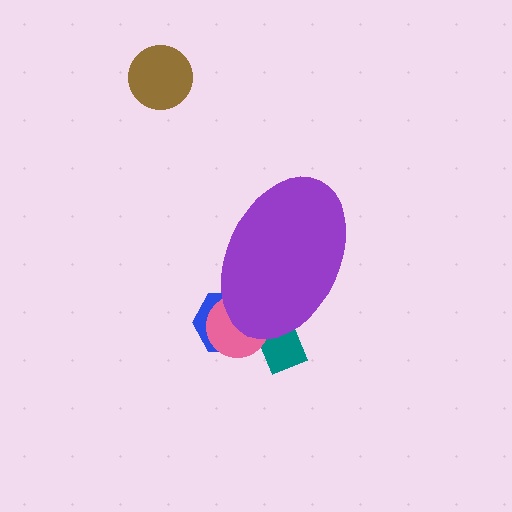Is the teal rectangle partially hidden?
Yes, the teal rectangle is partially hidden behind the purple ellipse.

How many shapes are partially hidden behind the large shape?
3 shapes are partially hidden.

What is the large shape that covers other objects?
A purple ellipse.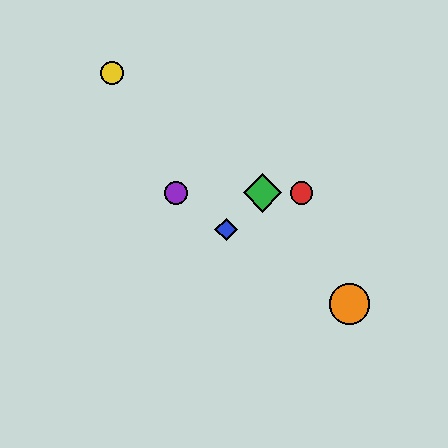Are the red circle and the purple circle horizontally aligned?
Yes, both are at y≈193.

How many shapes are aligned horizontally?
3 shapes (the red circle, the green diamond, the purple circle) are aligned horizontally.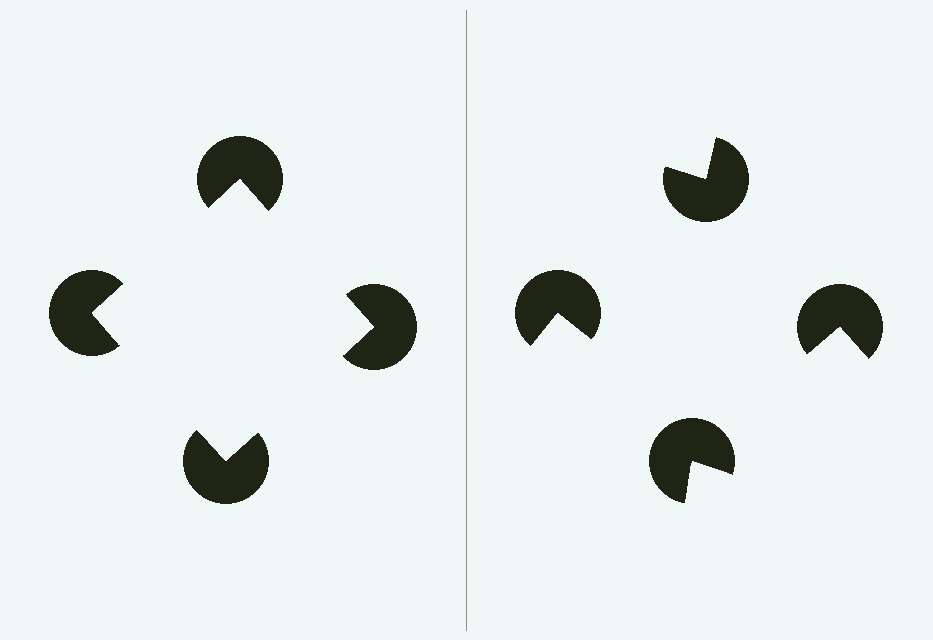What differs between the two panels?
The pac-man discs are positioned identically on both sides; only the wedge orientations differ. On the left they align to a square; on the right they are misaligned.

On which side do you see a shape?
An illusory square appears on the left side. On the right side the wedge cuts are rotated, so no coherent shape forms.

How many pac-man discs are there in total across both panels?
8 — 4 on each side.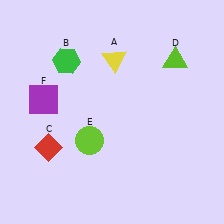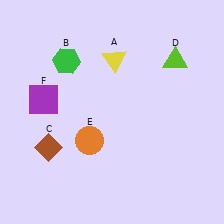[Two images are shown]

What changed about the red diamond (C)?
In Image 1, C is red. In Image 2, it changed to brown.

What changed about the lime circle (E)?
In Image 1, E is lime. In Image 2, it changed to orange.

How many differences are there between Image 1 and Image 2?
There are 2 differences between the two images.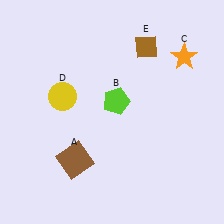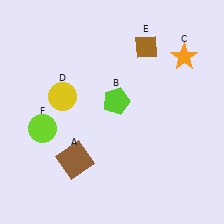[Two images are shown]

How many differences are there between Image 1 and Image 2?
There is 1 difference between the two images.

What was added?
A lime circle (F) was added in Image 2.